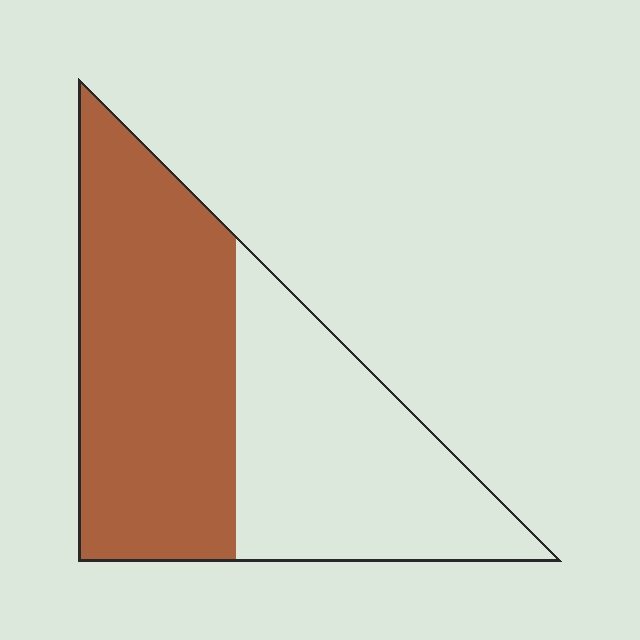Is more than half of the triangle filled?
Yes.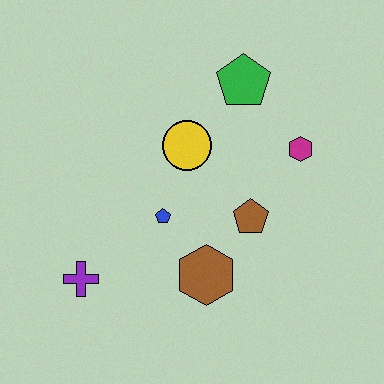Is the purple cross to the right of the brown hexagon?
No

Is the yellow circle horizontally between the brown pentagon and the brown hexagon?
No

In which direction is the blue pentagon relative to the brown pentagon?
The blue pentagon is to the left of the brown pentagon.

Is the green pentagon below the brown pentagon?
No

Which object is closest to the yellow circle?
The blue pentagon is closest to the yellow circle.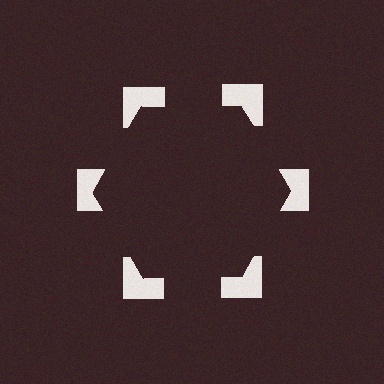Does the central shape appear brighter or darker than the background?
It typically appears slightly darker than the background, even though no actual brightness change is drawn.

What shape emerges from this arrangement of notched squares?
An illusory hexagon — its edges are inferred from the aligned wedge cuts in the notched squares, not physically drawn.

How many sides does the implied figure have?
6 sides.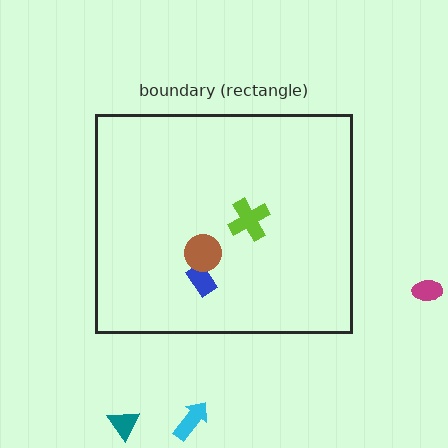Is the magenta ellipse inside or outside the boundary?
Outside.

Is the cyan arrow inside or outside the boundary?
Outside.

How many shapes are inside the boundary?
3 inside, 3 outside.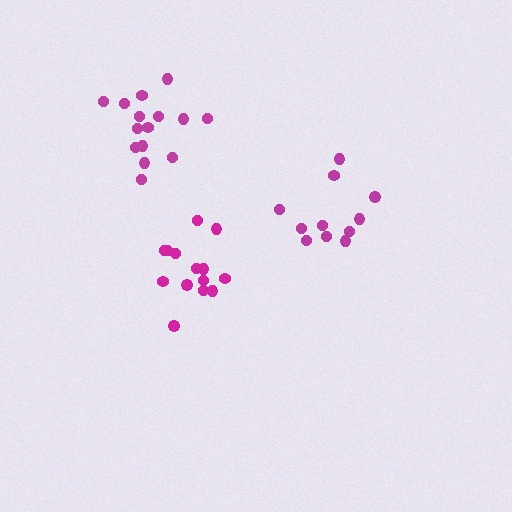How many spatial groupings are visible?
There are 3 spatial groupings.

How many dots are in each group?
Group 1: 14 dots, Group 2: 15 dots, Group 3: 11 dots (40 total).